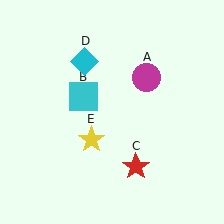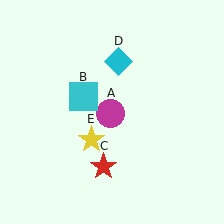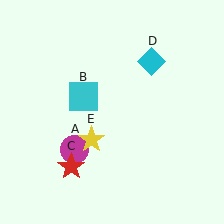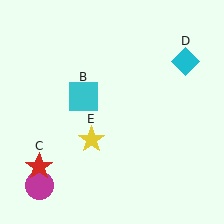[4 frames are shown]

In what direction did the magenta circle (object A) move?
The magenta circle (object A) moved down and to the left.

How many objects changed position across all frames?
3 objects changed position: magenta circle (object A), red star (object C), cyan diamond (object D).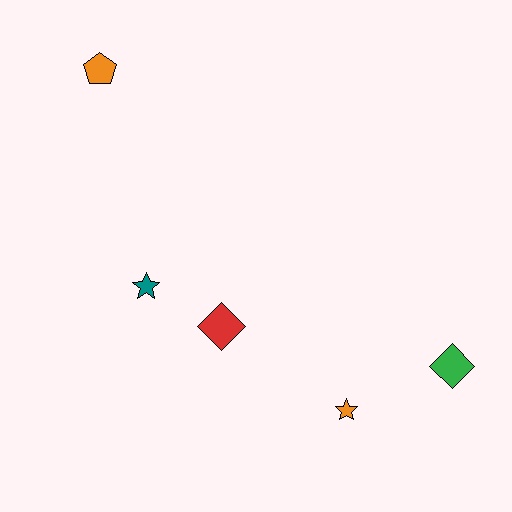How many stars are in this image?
There are 2 stars.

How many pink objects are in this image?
There are no pink objects.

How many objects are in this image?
There are 5 objects.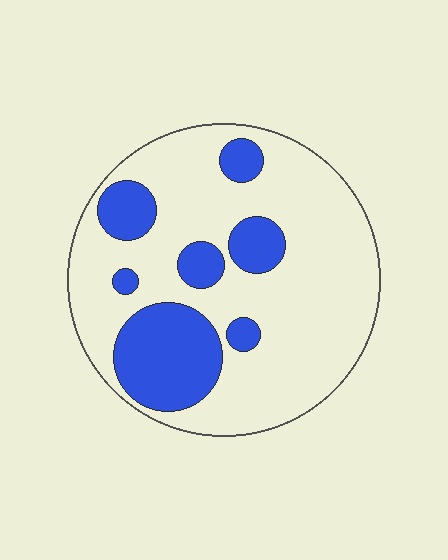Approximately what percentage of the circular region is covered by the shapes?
Approximately 25%.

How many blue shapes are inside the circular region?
7.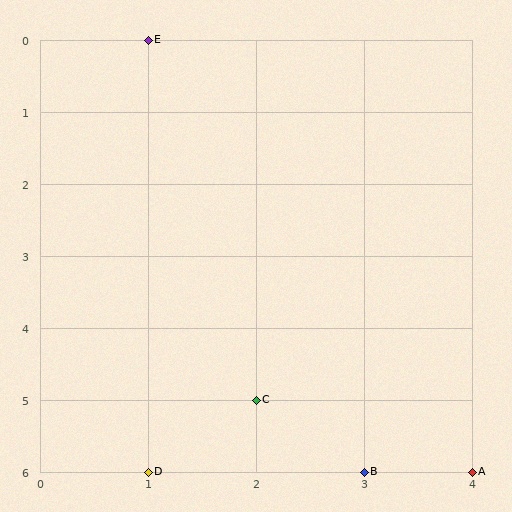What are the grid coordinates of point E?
Point E is at grid coordinates (1, 0).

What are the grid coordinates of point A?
Point A is at grid coordinates (4, 6).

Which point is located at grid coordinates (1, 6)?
Point D is at (1, 6).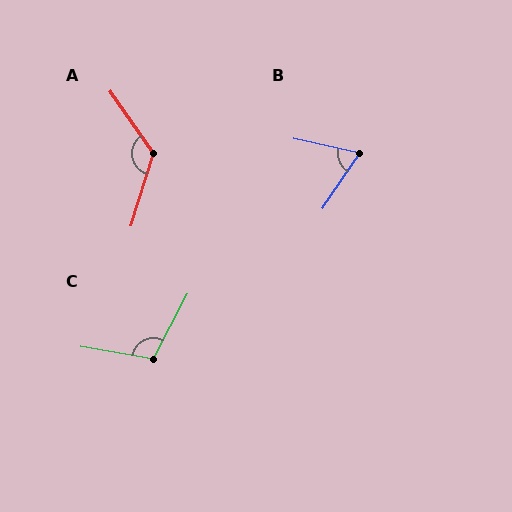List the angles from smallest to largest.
B (69°), C (108°), A (128°).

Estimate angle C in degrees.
Approximately 108 degrees.